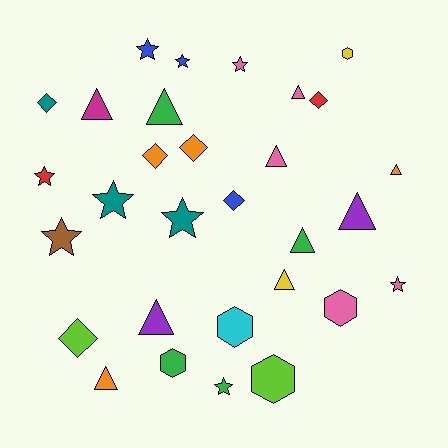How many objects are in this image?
There are 30 objects.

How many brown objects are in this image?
There is 1 brown object.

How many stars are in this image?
There are 9 stars.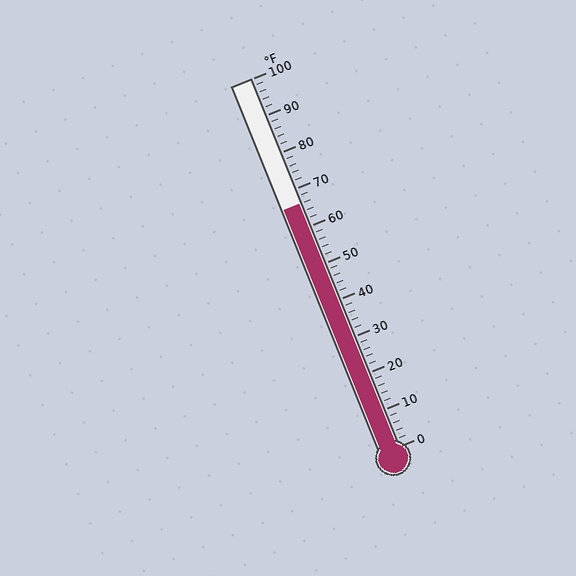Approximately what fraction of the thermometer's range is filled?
The thermometer is filled to approximately 65% of its range.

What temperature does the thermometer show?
The thermometer shows approximately 66°F.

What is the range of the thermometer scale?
The thermometer scale ranges from 0°F to 100°F.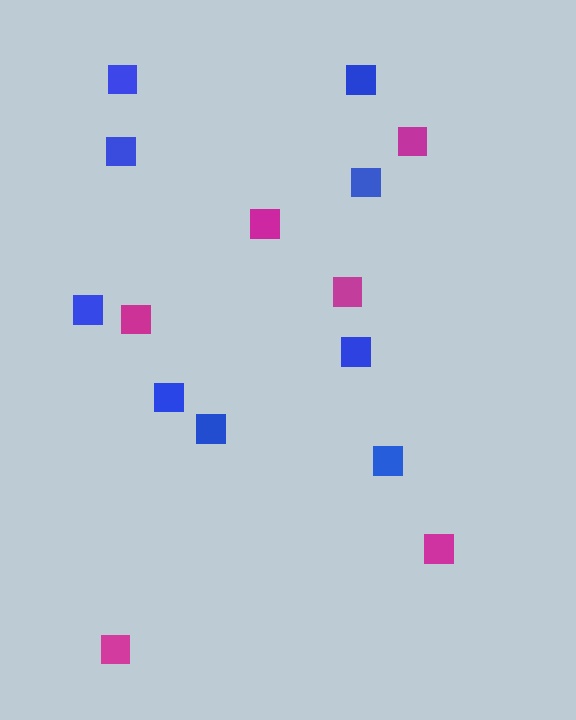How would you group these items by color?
There are 2 groups: one group of magenta squares (6) and one group of blue squares (9).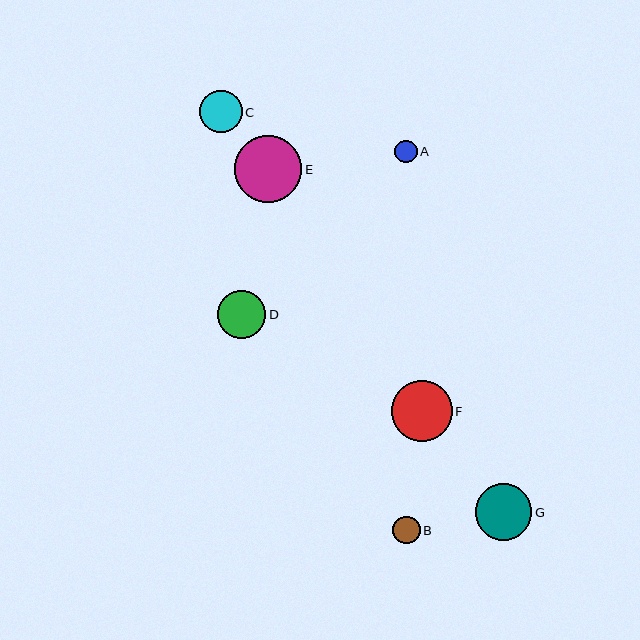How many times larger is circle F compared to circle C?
Circle F is approximately 1.4 times the size of circle C.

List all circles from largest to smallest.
From largest to smallest: E, F, G, D, C, B, A.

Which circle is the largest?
Circle E is the largest with a size of approximately 67 pixels.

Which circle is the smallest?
Circle A is the smallest with a size of approximately 22 pixels.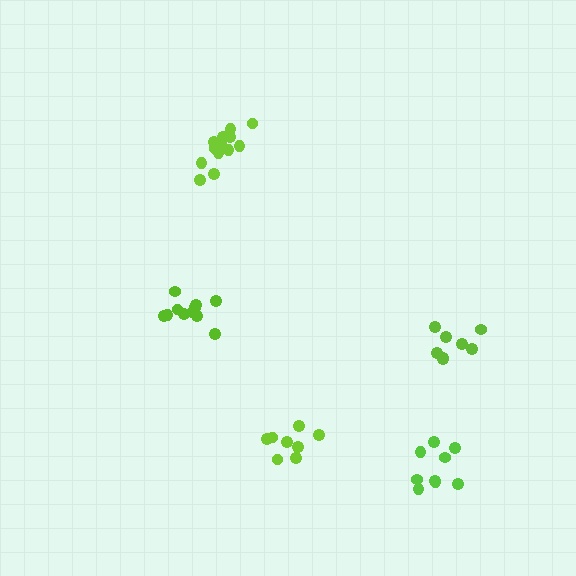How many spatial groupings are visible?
There are 5 spatial groupings.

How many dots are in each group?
Group 1: 8 dots, Group 2: 8 dots, Group 3: 9 dots, Group 4: 14 dots, Group 5: 11 dots (50 total).